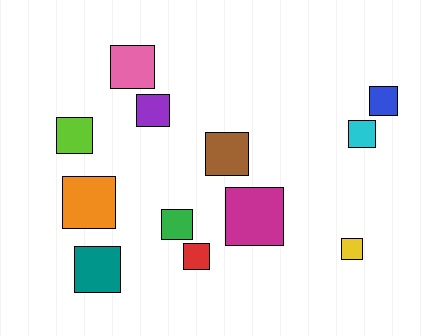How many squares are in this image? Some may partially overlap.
There are 12 squares.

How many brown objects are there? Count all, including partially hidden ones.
There is 1 brown object.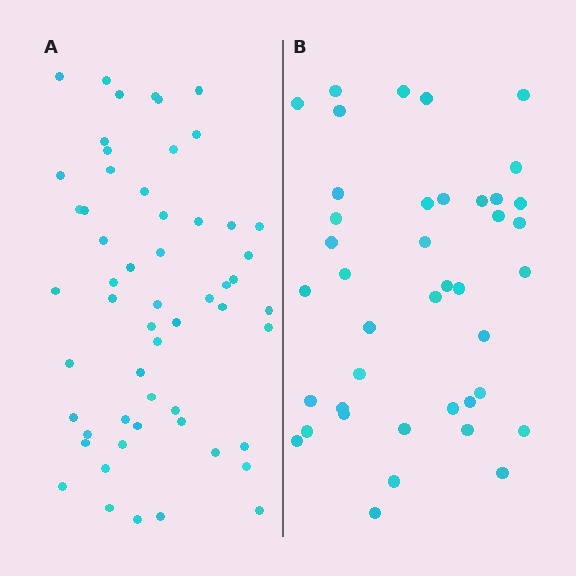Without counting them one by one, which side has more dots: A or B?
Region A (the left region) has more dots.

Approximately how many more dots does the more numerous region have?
Region A has approximately 15 more dots than region B.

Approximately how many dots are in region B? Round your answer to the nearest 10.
About 40 dots. (The exact count is 41, which rounds to 40.)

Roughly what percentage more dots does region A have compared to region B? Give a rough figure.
About 35% more.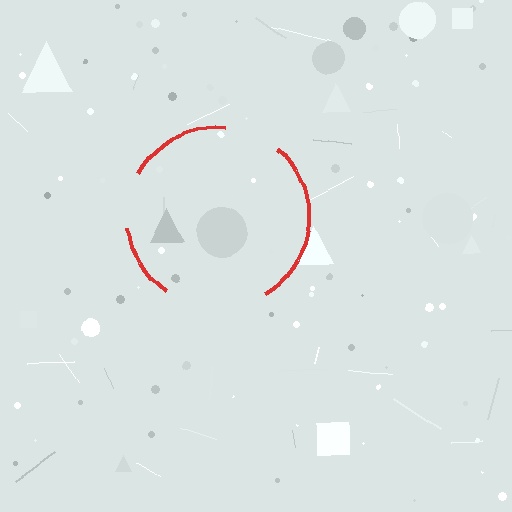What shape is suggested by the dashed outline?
The dashed outline suggests a circle.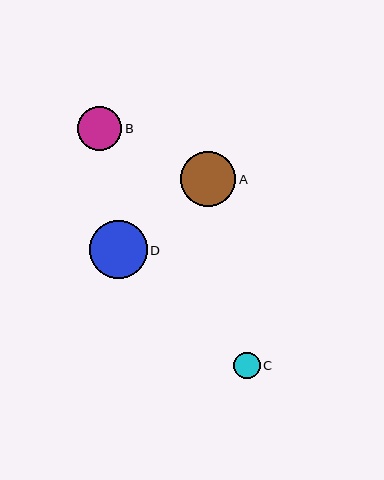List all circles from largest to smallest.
From largest to smallest: D, A, B, C.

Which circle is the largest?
Circle D is the largest with a size of approximately 58 pixels.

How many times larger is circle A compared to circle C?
Circle A is approximately 2.1 times the size of circle C.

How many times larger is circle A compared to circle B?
Circle A is approximately 1.2 times the size of circle B.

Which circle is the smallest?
Circle C is the smallest with a size of approximately 27 pixels.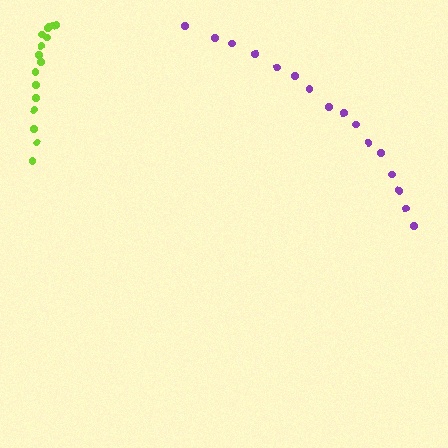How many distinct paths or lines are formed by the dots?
There are 2 distinct paths.